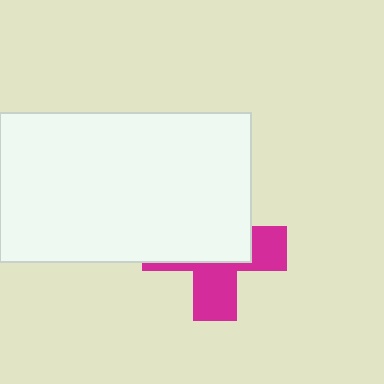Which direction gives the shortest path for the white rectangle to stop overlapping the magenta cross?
Moving up gives the shortest separation.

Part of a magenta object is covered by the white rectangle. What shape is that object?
It is a cross.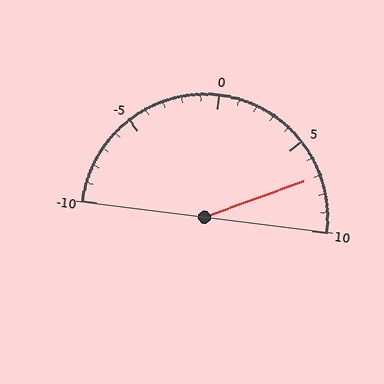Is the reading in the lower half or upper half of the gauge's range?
The reading is in the upper half of the range (-10 to 10).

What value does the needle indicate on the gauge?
The needle indicates approximately 7.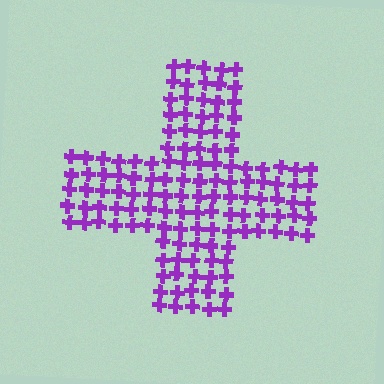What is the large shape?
The large shape is a cross.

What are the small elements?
The small elements are crosses.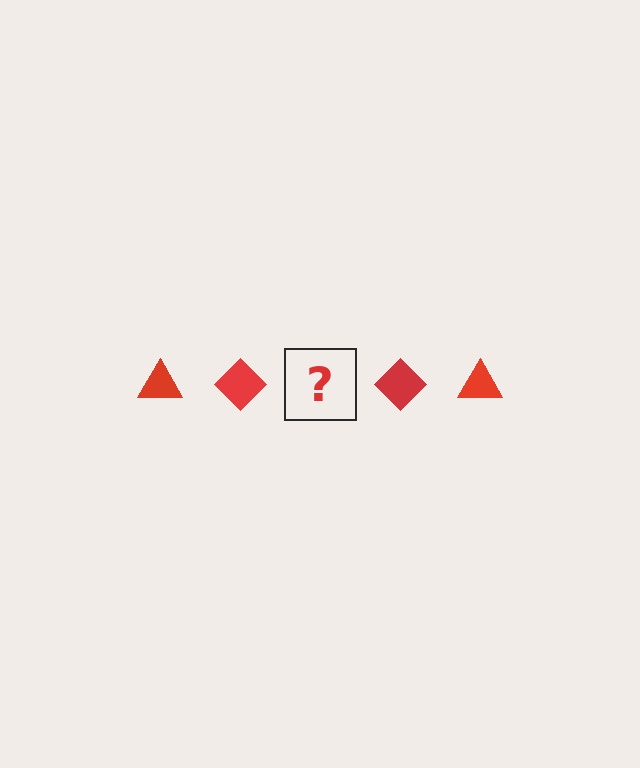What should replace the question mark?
The question mark should be replaced with a red triangle.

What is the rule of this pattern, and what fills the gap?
The rule is that the pattern cycles through triangle, diamond shapes in red. The gap should be filled with a red triangle.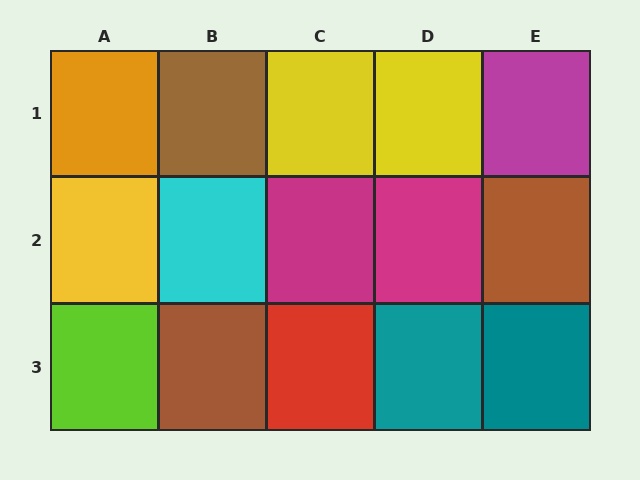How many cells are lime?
1 cell is lime.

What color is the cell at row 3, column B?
Brown.